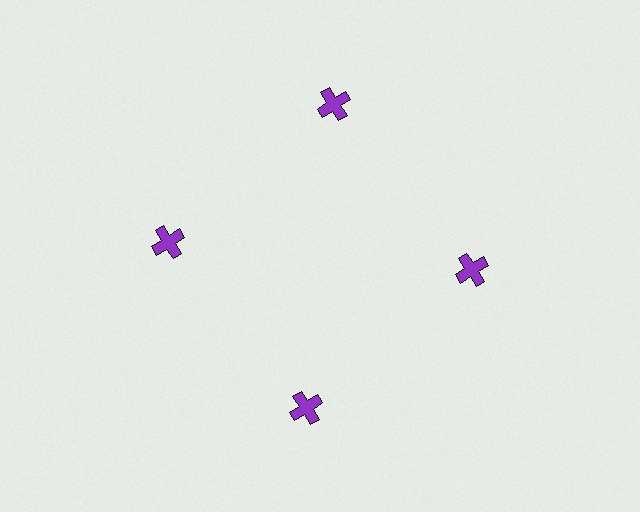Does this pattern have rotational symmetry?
Yes, this pattern has 4-fold rotational symmetry. It looks the same after rotating 90 degrees around the center.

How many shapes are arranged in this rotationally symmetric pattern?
There are 4 shapes, arranged in 4 groups of 1.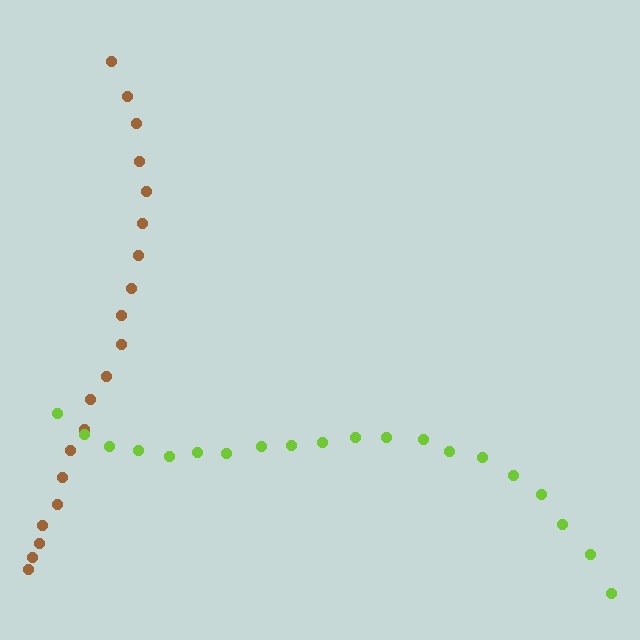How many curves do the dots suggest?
There are 2 distinct paths.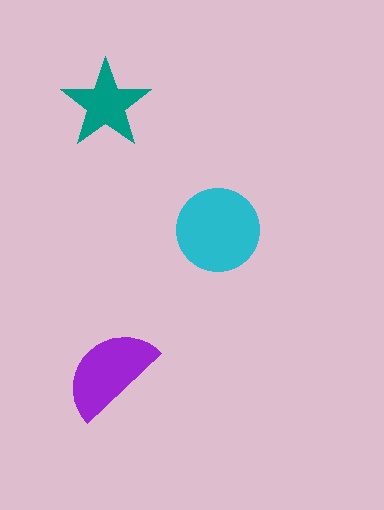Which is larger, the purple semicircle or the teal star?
The purple semicircle.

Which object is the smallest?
The teal star.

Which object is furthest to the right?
The cyan circle is rightmost.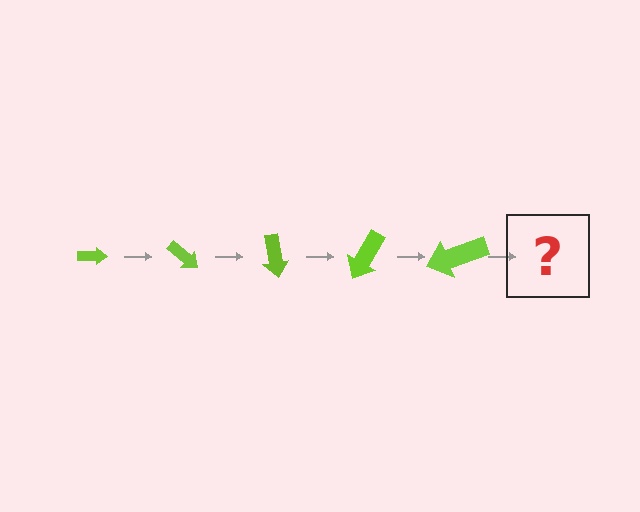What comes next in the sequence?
The next element should be an arrow, larger than the previous one and rotated 200 degrees from the start.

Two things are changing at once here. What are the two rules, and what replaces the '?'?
The two rules are that the arrow grows larger each step and it rotates 40 degrees each step. The '?' should be an arrow, larger than the previous one and rotated 200 degrees from the start.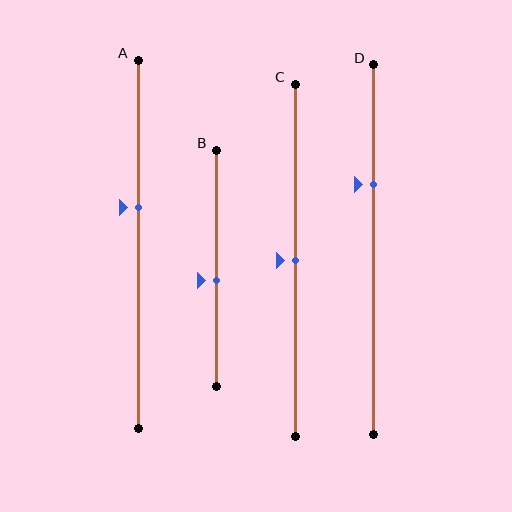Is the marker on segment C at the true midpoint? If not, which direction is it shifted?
Yes, the marker on segment C is at the true midpoint.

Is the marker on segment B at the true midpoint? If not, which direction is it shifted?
No, the marker on segment B is shifted downward by about 5% of the segment length.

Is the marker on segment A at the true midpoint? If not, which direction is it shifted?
No, the marker on segment A is shifted upward by about 10% of the segment length.